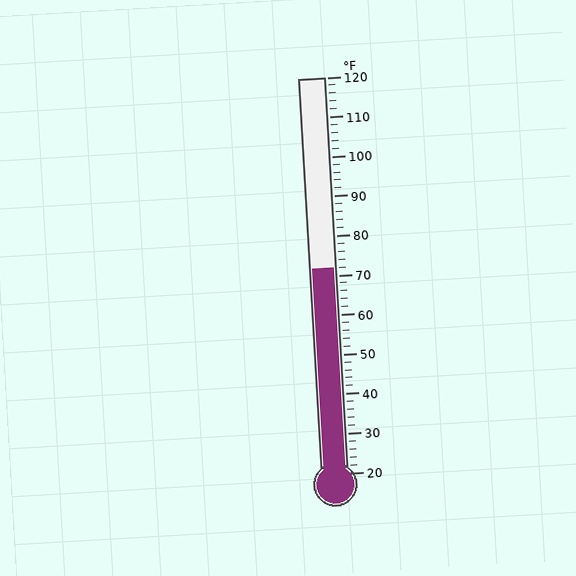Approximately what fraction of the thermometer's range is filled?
The thermometer is filled to approximately 50% of its range.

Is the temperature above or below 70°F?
The temperature is above 70°F.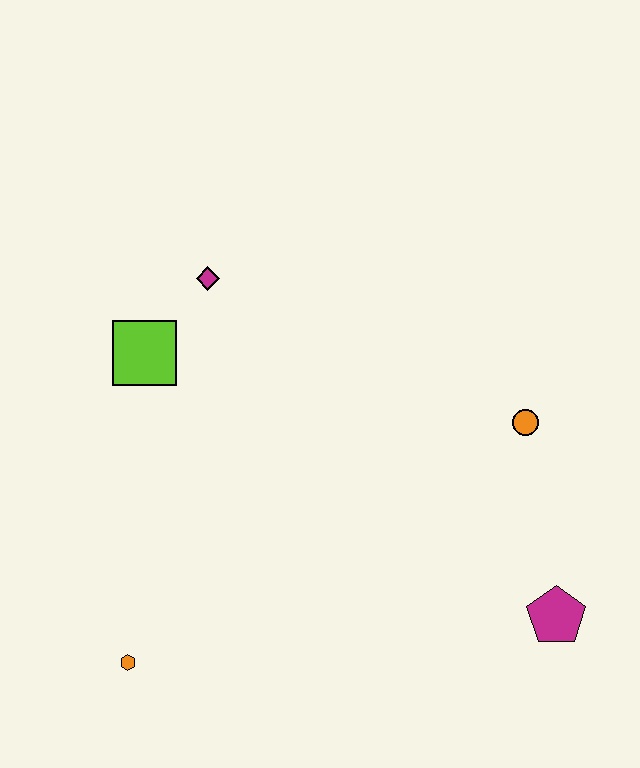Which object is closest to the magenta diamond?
The lime square is closest to the magenta diamond.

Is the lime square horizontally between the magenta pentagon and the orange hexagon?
Yes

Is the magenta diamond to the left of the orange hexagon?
No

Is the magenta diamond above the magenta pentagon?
Yes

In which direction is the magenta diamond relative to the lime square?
The magenta diamond is above the lime square.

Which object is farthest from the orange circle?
The orange hexagon is farthest from the orange circle.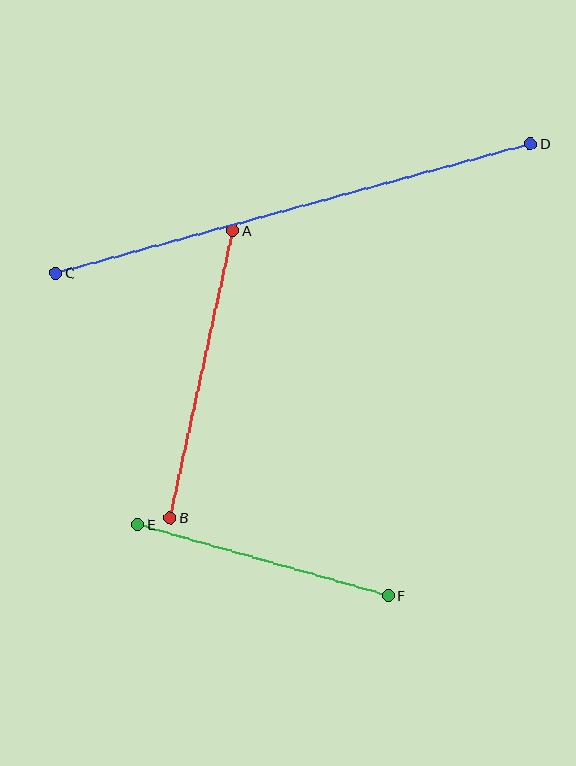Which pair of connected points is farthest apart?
Points C and D are farthest apart.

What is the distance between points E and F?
The distance is approximately 260 pixels.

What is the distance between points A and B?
The distance is approximately 294 pixels.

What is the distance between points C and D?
The distance is approximately 492 pixels.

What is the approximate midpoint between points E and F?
The midpoint is at approximately (263, 560) pixels.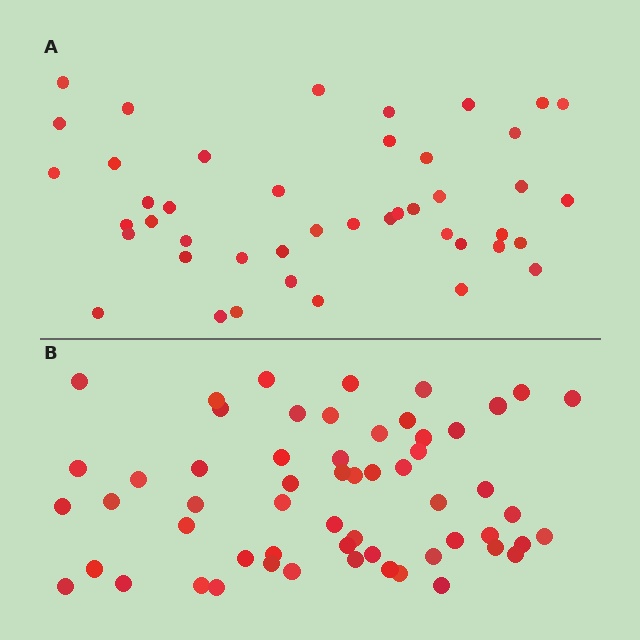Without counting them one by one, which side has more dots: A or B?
Region B (the bottom region) has more dots.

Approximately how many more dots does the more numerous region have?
Region B has approximately 15 more dots than region A.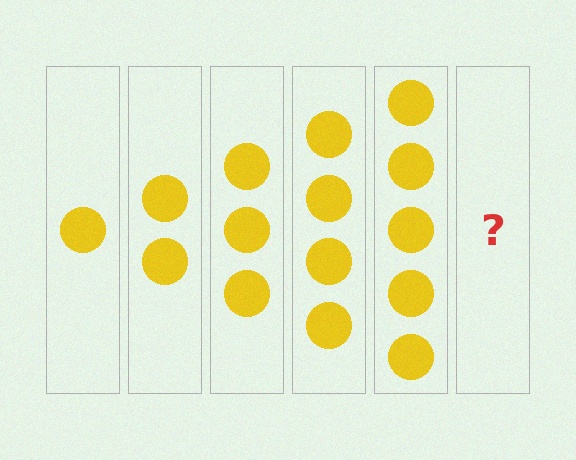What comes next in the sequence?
The next element should be 6 circles.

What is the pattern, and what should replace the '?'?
The pattern is that each step adds one more circle. The '?' should be 6 circles.